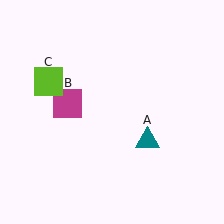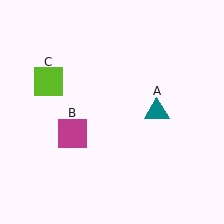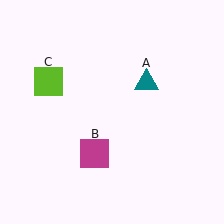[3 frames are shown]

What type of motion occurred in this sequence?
The teal triangle (object A), magenta square (object B) rotated counterclockwise around the center of the scene.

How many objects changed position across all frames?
2 objects changed position: teal triangle (object A), magenta square (object B).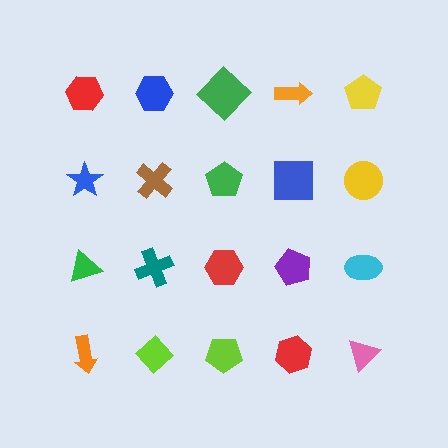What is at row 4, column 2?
A lime diamond.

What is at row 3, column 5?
A cyan ellipse.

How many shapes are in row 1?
5 shapes.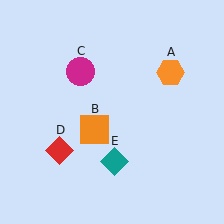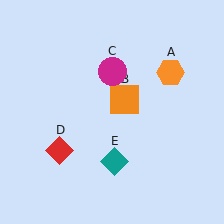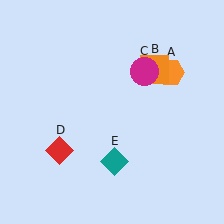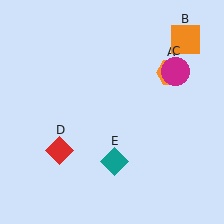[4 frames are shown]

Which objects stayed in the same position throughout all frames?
Orange hexagon (object A) and red diamond (object D) and teal diamond (object E) remained stationary.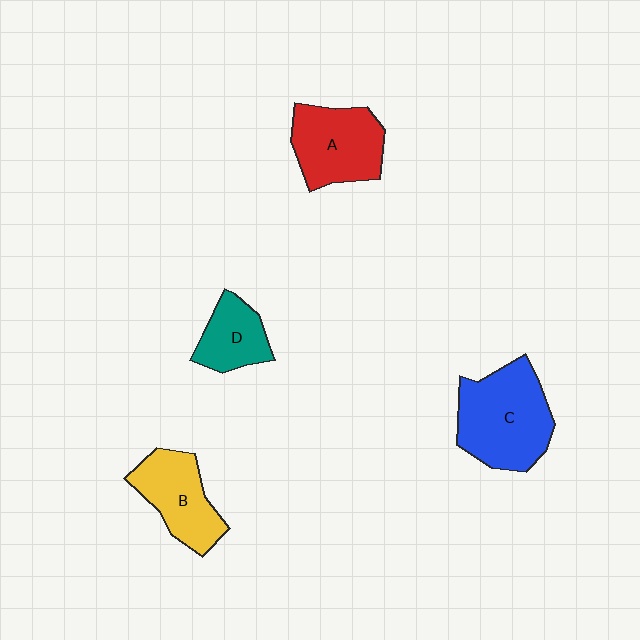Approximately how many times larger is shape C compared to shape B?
Approximately 1.5 times.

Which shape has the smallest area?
Shape D (teal).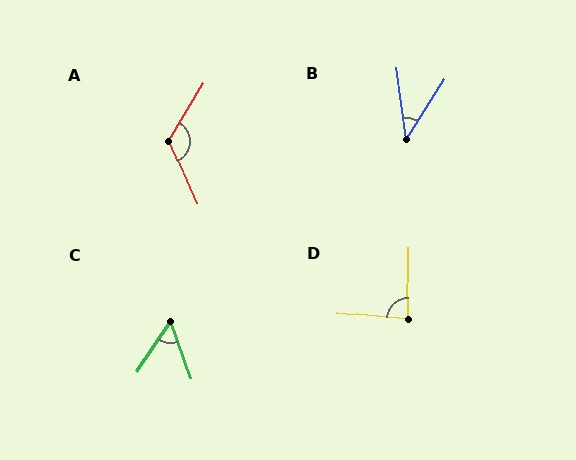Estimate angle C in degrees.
Approximately 53 degrees.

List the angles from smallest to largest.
B (39°), C (53°), D (87°), A (125°).